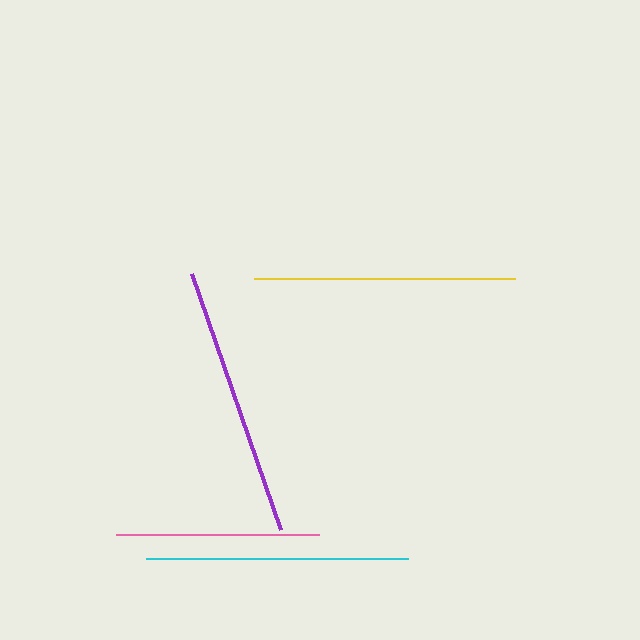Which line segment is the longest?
The purple line is the longest at approximately 271 pixels.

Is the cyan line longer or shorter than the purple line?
The purple line is longer than the cyan line.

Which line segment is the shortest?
The pink line is the shortest at approximately 204 pixels.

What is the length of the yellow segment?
The yellow segment is approximately 261 pixels long.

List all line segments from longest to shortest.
From longest to shortest: purple, cyan, yellow, pink.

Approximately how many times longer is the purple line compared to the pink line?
The purple line is approximately 1.3 times the length of the pink line.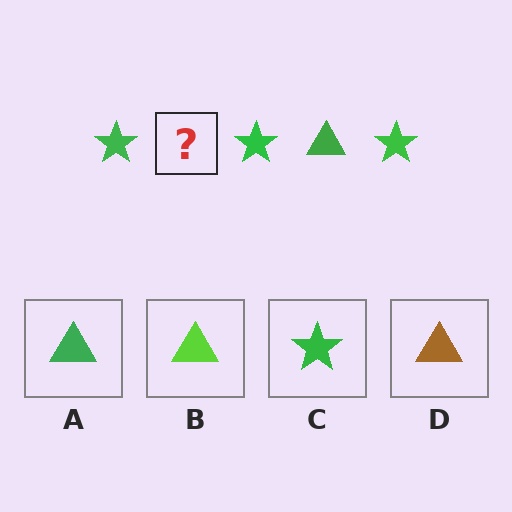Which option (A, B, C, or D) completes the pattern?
A.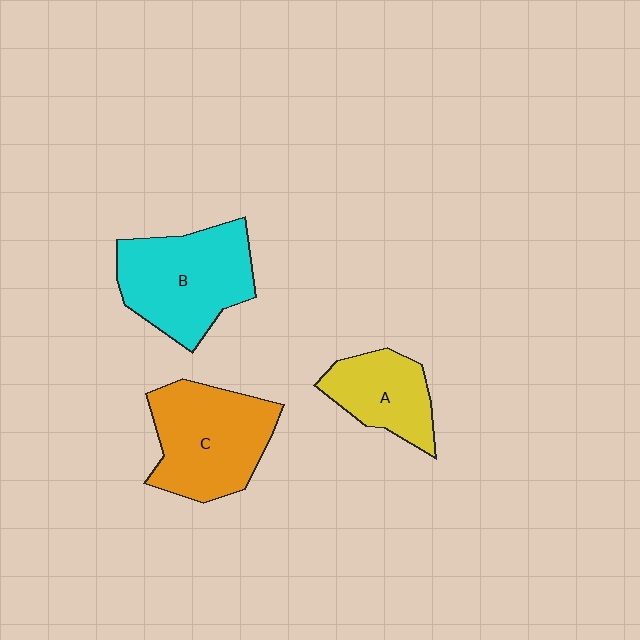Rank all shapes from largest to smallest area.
From largest to smallest: B (cyan), C (orange), A (yellow).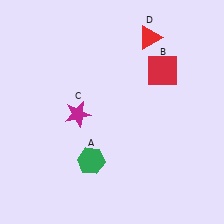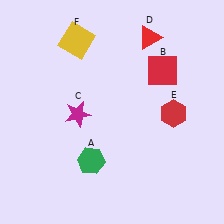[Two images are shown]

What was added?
A red hexagon (E), a yellow square (F) were added in Image 2.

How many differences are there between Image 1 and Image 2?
There are 2 differences between the two images.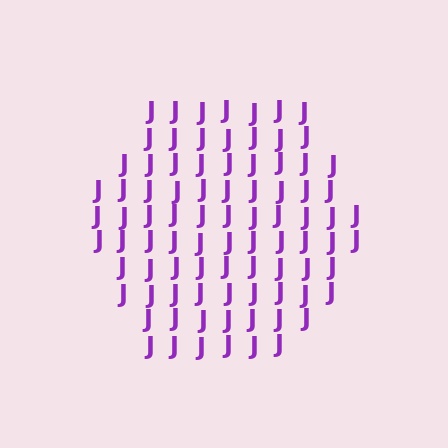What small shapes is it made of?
It is made of small letter J's.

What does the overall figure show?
The overall figure shows a hexagon.